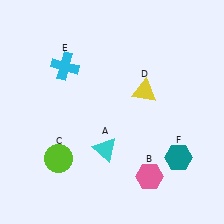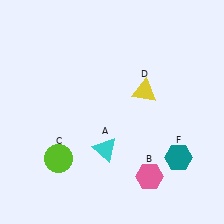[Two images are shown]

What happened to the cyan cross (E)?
The cyan cross (E) was removed in Image 2. It was in the top-left area of Image 1.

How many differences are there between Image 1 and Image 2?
There is 1 difference between the two images.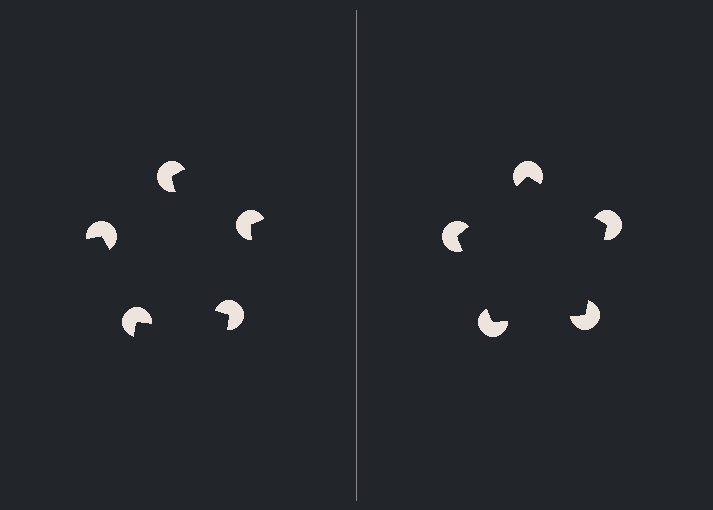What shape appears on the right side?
An illusory pentagon.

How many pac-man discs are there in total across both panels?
10 — 5 on each side.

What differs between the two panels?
The pac-man discs are positioned identically on both sides; only the wedge orientations differ. On the right they align to a pentagon; on the left they are misaligned.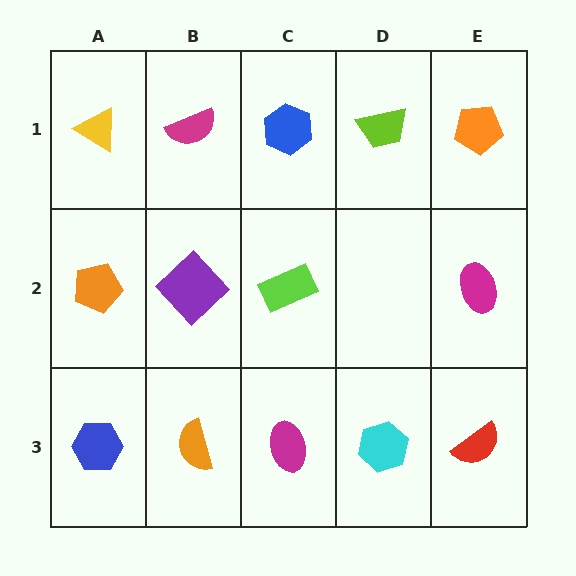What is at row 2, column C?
A lime rectangle.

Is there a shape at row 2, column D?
No, that cell is empty.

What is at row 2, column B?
A purple diamond.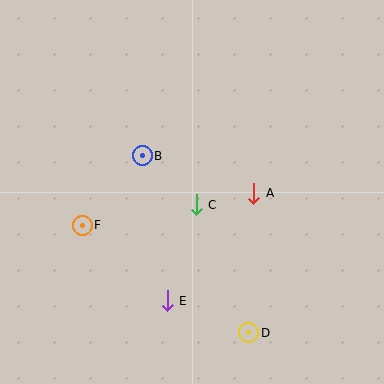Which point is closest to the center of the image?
Point C at (196, 205) is closest to the center.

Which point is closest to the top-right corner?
Point A is closest to the top-right corner.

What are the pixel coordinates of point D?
Point D is at (249, 333).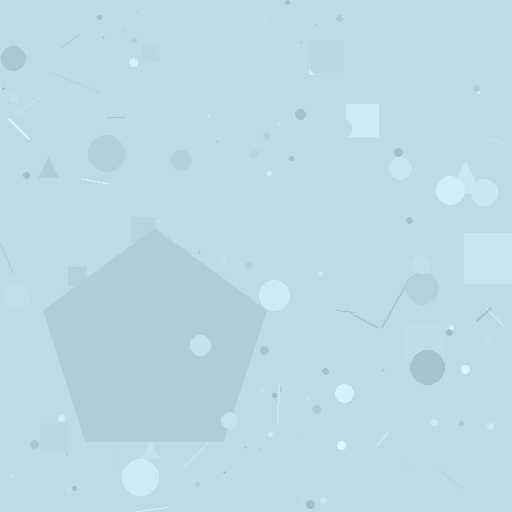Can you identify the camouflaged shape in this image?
The camouflaged shape is a pentagon.